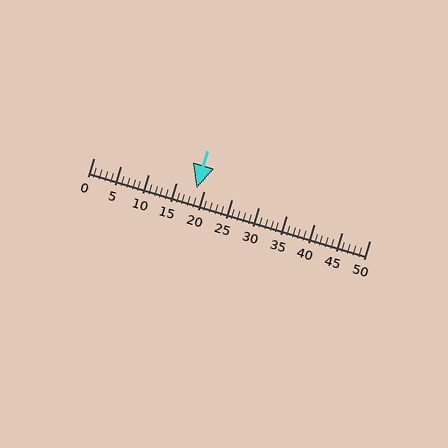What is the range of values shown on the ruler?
The ruler shows values from 0 to 50.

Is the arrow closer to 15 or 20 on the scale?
The arrow is closer to 20.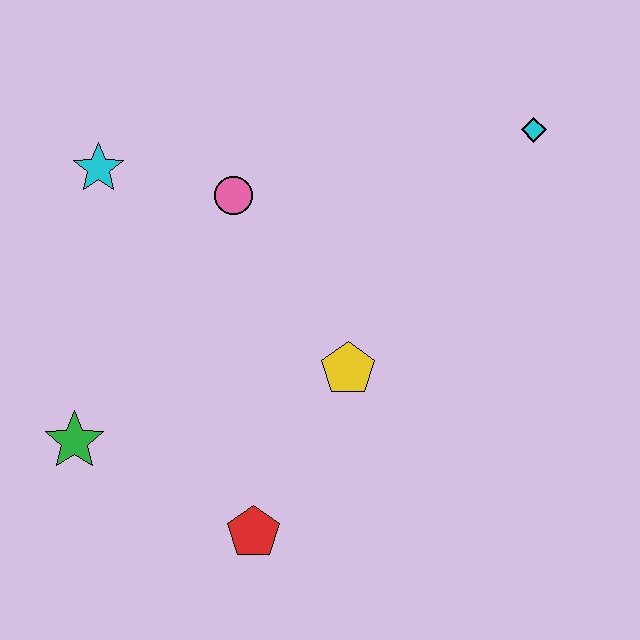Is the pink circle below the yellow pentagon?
No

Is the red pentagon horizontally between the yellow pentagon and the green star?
Yes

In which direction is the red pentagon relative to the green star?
The red pentagon is to the right of the green star.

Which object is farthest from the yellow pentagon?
The cyan star is farthest from the yellow pentagon.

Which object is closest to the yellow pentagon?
The red pentagon is closest to the yellow pentagon.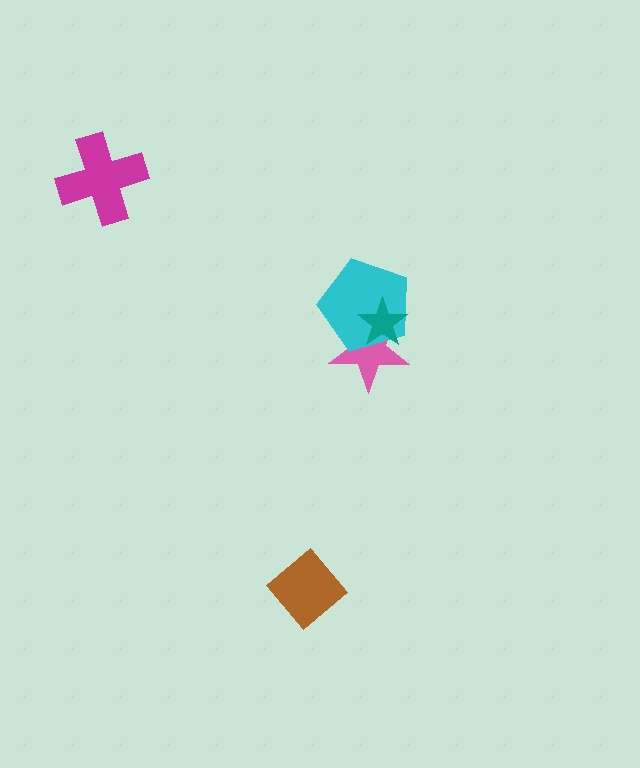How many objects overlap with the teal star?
2 objects overlap with the teal star.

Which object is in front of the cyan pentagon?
The teal star is in front of the cyan pentagon.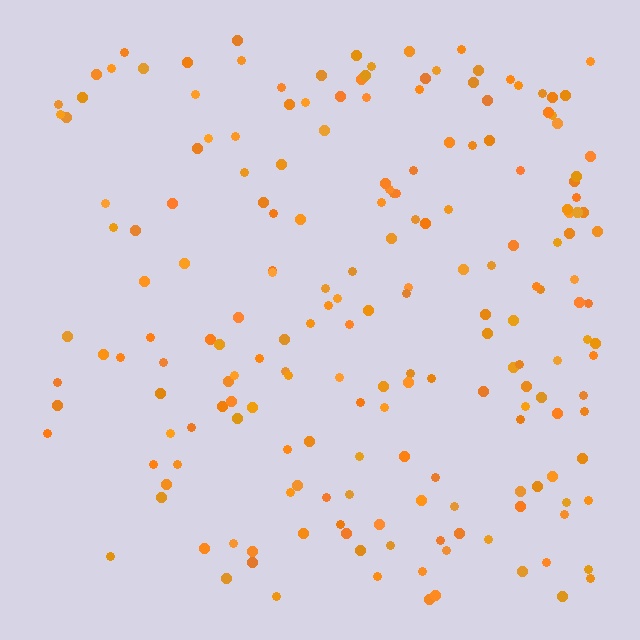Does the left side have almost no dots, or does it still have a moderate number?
Still a moderate number, just noticeably fewer than the right.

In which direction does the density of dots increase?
From left to right, with the right side densest.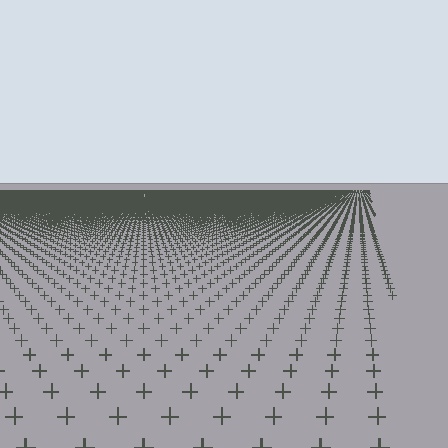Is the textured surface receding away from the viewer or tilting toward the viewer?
The surface is receding away from the viewer. Texture elements get smaller and denser toward the top.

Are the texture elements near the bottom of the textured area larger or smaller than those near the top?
Larger. Near the bottom, elements are closer to the viewer and appear at a bigger on-screen size.